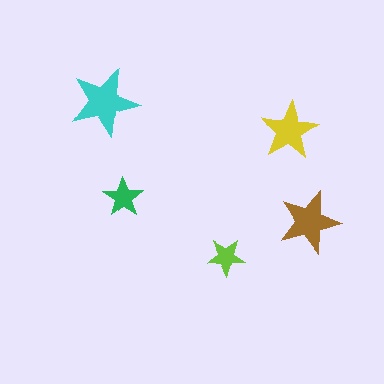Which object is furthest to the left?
The cyan star is leftmost.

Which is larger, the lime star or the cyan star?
The cyan one.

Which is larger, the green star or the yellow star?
The yellow one.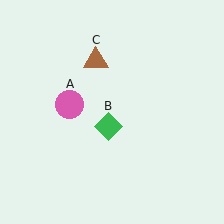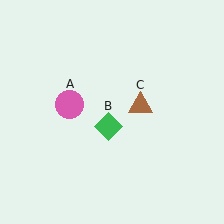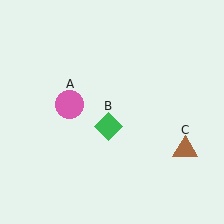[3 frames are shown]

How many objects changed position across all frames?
1 object changed position: brown triangle (object C).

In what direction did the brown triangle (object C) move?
The brown triangle (object C) moved down and to the right.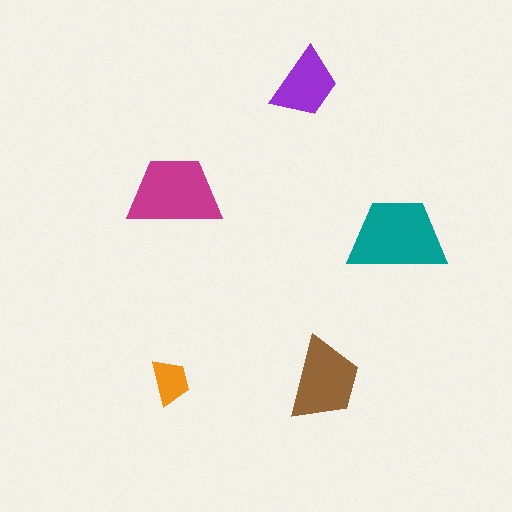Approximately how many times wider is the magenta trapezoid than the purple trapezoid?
About 1.5 times wider.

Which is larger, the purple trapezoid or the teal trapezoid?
The teal one.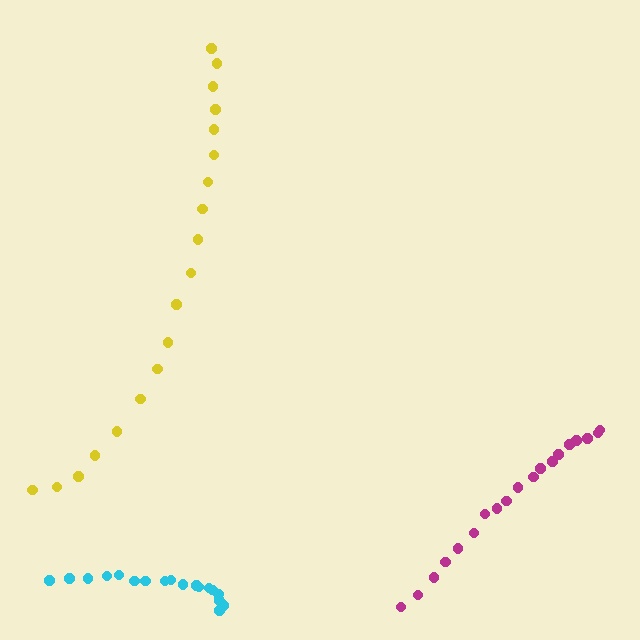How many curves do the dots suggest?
There are 3 distinct paths.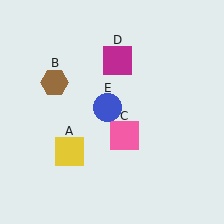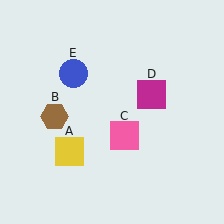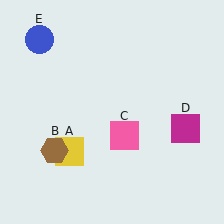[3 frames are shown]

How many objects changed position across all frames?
3 objects changed position: brown hexagon (object B), magenta square (object D), blue circle (object E).